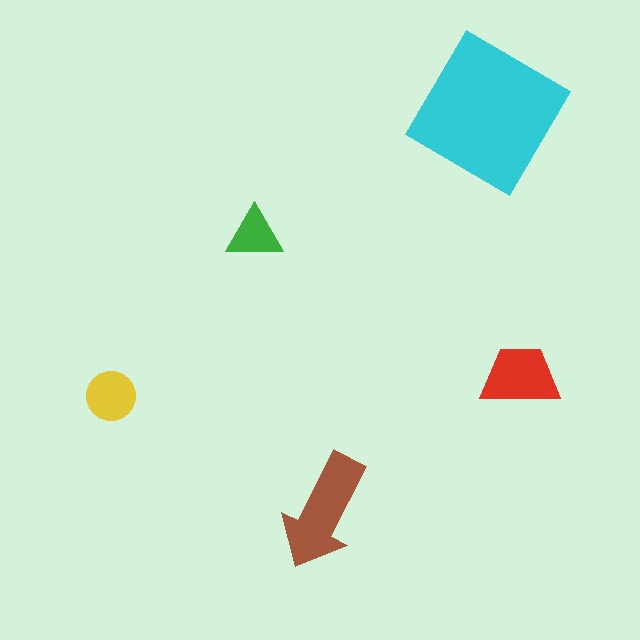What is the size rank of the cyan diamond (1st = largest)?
1st.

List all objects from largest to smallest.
The cyan diamond, the brown arrow, the red trapezoid, the yellow circle, the green triangle.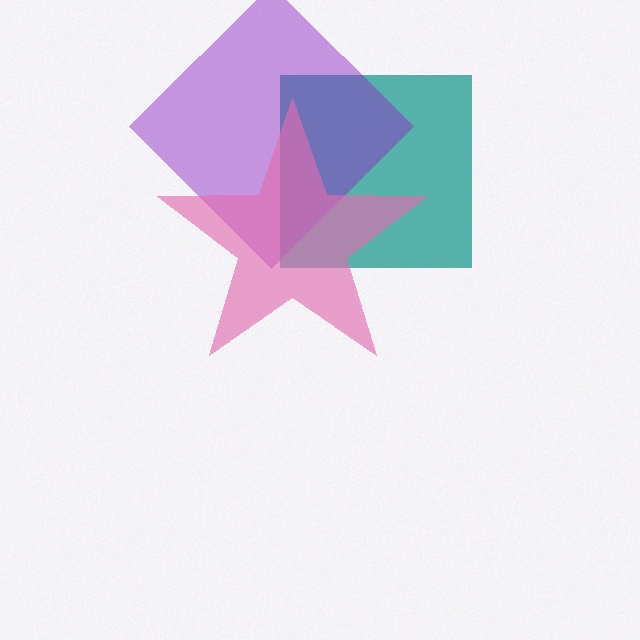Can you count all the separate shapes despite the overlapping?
Yes, there are 3 separate shapes.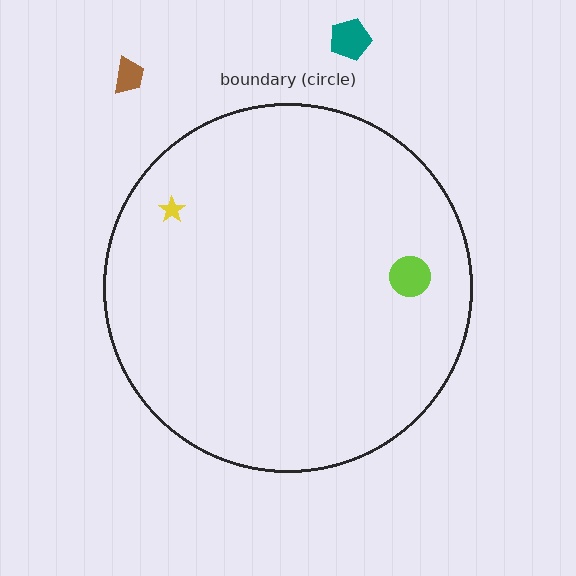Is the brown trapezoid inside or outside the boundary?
Outside.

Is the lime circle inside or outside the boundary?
Inside.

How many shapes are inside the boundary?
2 inside, 2 outside.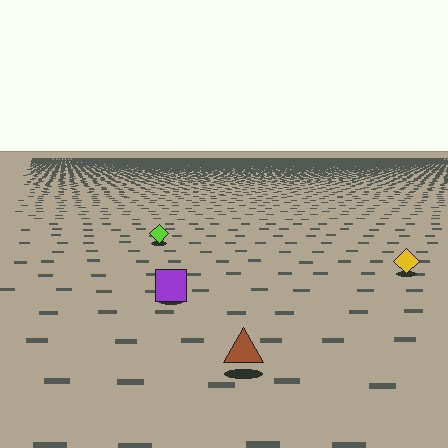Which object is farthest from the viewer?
The lime diamond is farthest from the viewer. It appears smaller and the ground texture around it is denser.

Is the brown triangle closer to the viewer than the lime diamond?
Yes. The brown triangle is closer — you can tell from the texture gradient: the ground texture is coarser near it.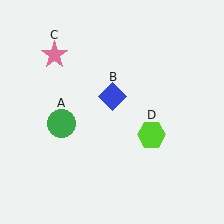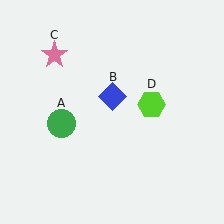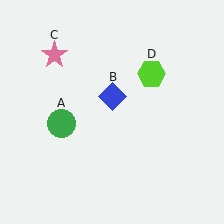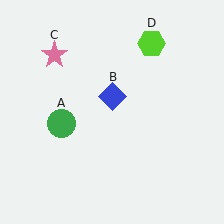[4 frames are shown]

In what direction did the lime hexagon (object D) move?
The lime hexagon (object D) moved up.